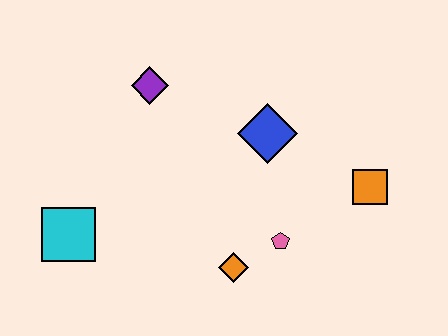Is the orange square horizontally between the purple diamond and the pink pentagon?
No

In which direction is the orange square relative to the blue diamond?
The orange square is to the right of the blue diamond.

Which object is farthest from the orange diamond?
The purple diamond is farthest from the orange diamond.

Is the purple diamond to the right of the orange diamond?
No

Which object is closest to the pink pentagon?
The orange diamond is closest to the pink pentagon.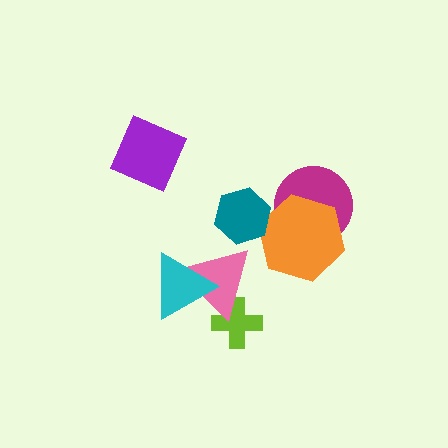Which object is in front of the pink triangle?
The cyan triangle is in front of the pink triangle.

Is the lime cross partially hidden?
Yes, it is partially covered by another shape.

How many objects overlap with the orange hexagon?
2 objects overlap with the orange hexagon.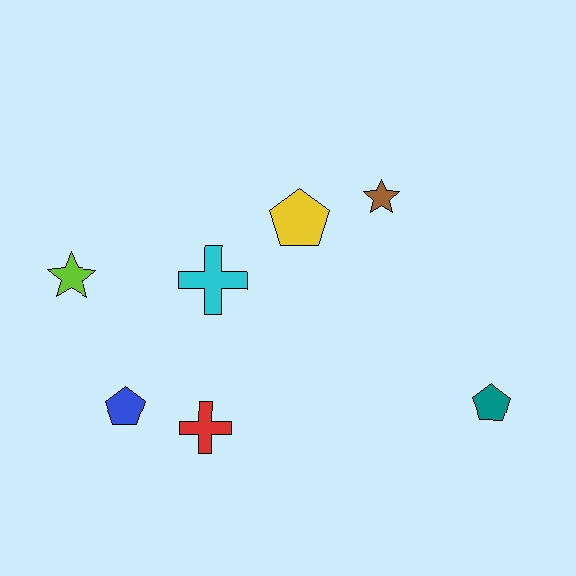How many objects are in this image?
There are 7 objects.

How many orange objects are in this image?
There are no orange objects.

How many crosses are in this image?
There are 2 crosses.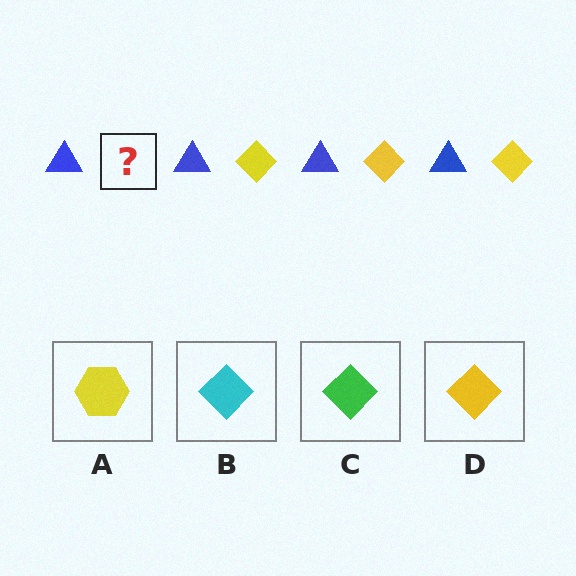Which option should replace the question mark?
Option D.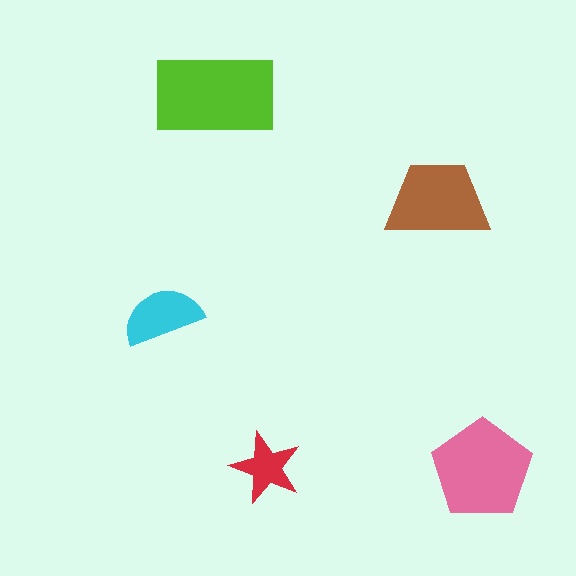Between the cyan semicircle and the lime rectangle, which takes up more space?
The lime rectangle.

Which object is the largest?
The lime rectangle.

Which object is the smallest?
The red star.